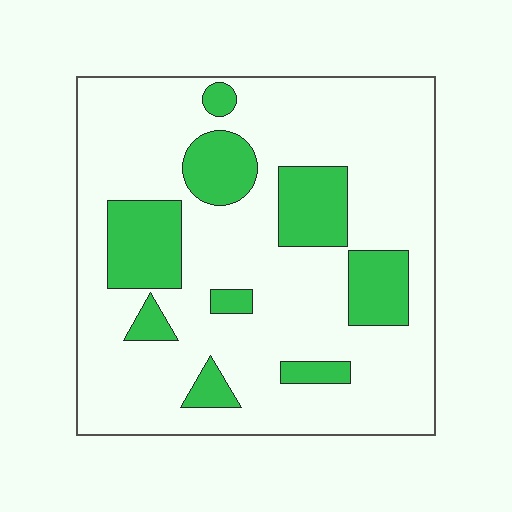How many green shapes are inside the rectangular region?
9.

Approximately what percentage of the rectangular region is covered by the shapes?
Approximately 20%.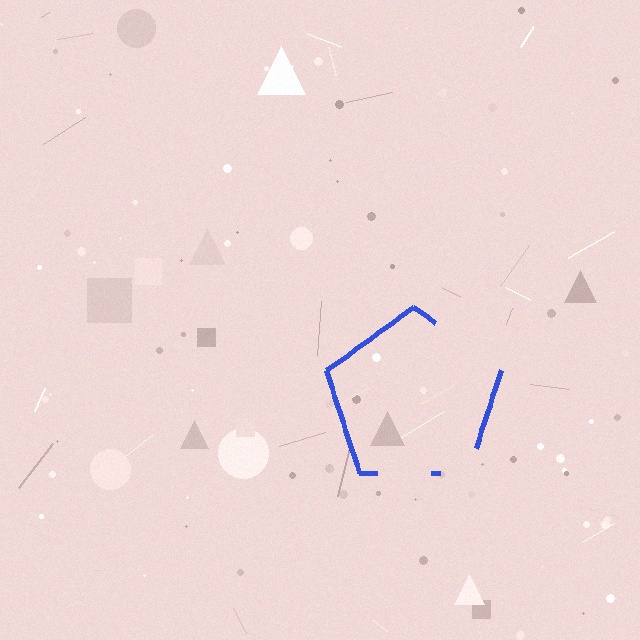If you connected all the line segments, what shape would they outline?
They would outline a pentagon.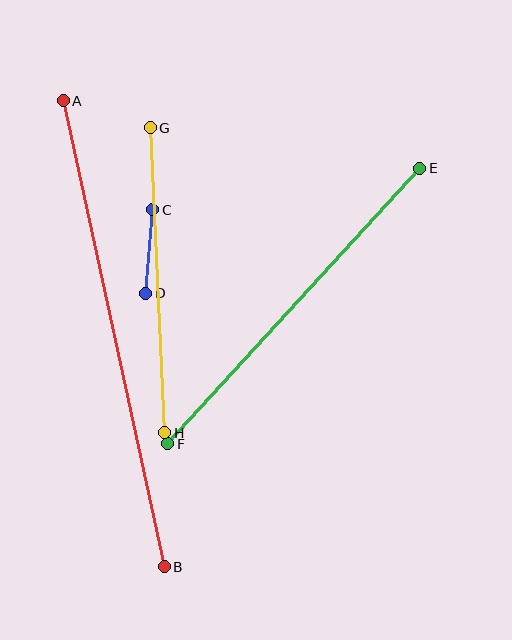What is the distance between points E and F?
The distance is approximately 373 pixels.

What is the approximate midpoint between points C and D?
The midpoint is at approximately (149, 251) pixels.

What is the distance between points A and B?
The distance is approximately 476 pixels.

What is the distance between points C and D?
The distance is approximately 84 pixels.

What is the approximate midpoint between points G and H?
The midpoint is at approximately (158, 280) pixels.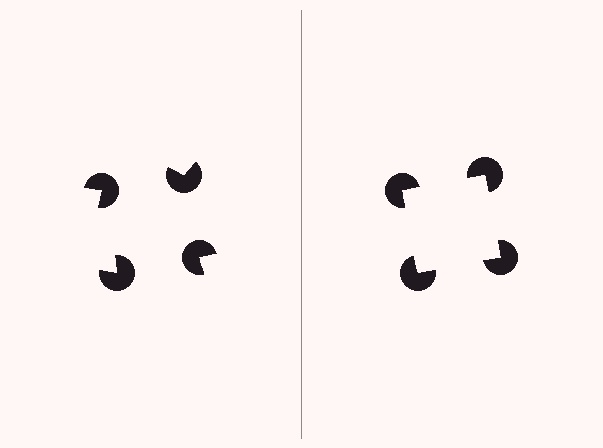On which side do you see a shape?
An illusory square appears on the right side. On the left side the wedge cuts are rotated, so no coherent shape forms.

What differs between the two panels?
The pac-man discs are positioned identically on both sides; only the wedge orientations differ. On the right they align to a square; on the left they are misaligned.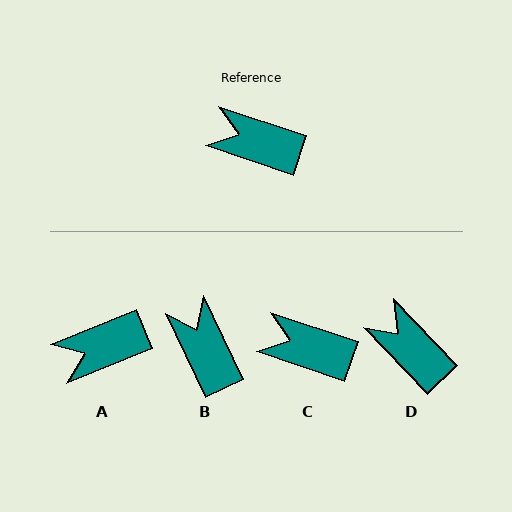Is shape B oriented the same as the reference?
No, it is off by about 46 degrees.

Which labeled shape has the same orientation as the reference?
C.